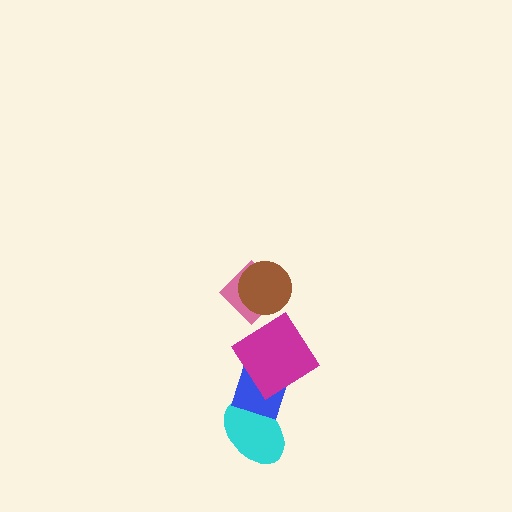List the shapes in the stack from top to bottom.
From top to bottom: the brown circle, the pink diamond, the magenta diamond, the blue diamond, the cyan ellipse.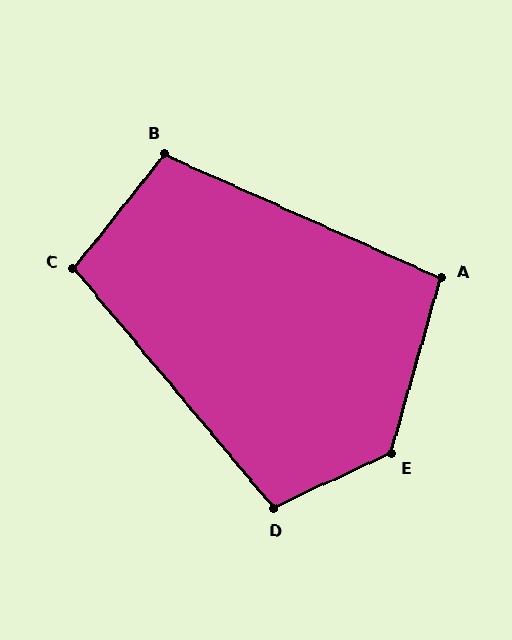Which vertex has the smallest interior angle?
A, at approximately 98 degrees.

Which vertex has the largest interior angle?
E, at approximately 131 degrees.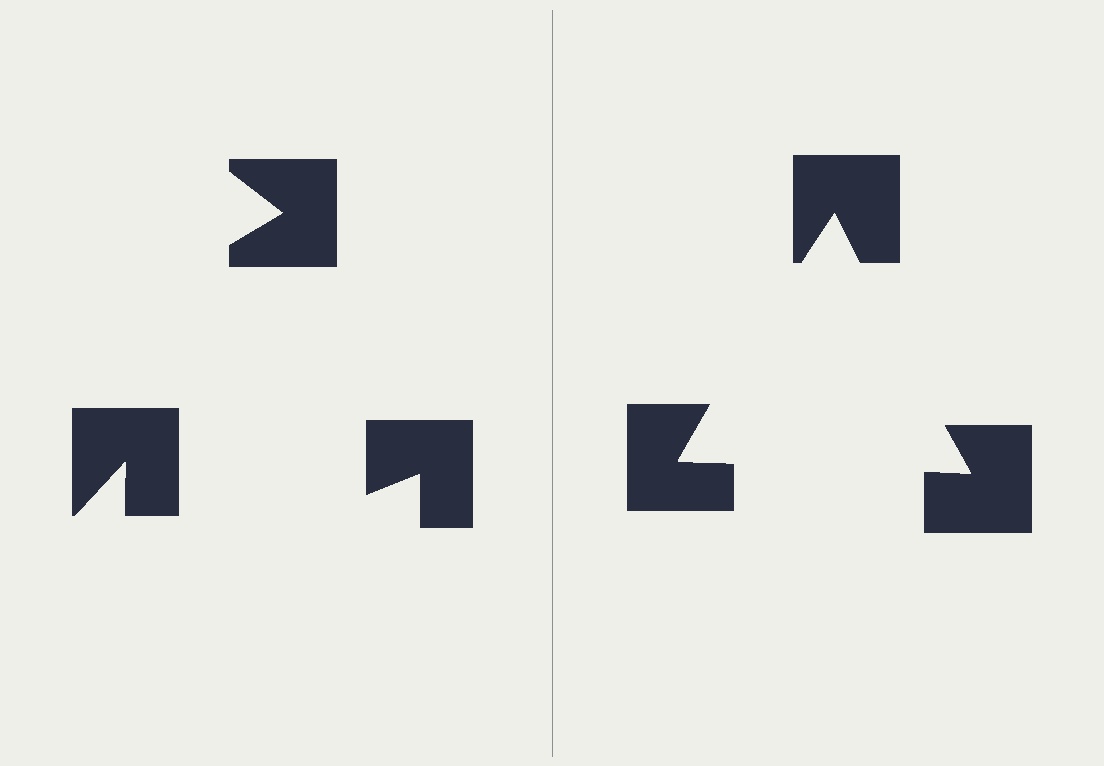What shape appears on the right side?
An illusory triangle.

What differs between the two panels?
The notched squares are positioned identically on both sides; only the wedge orientations differ. On the right they align to a triangle; on the left they are misaligned.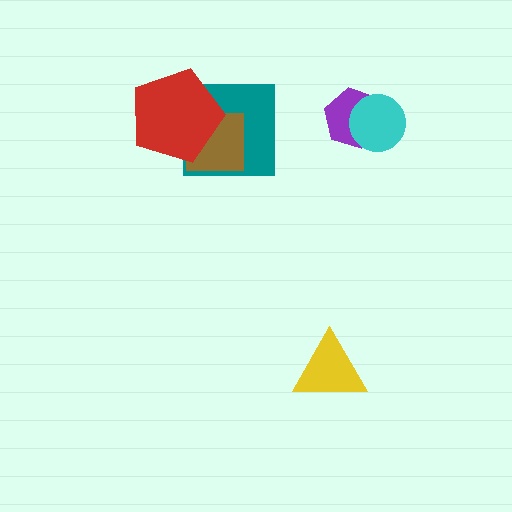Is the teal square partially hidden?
Yes, it is partially covered by another shape.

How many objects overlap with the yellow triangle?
0 objects overlap with the yellow triangle.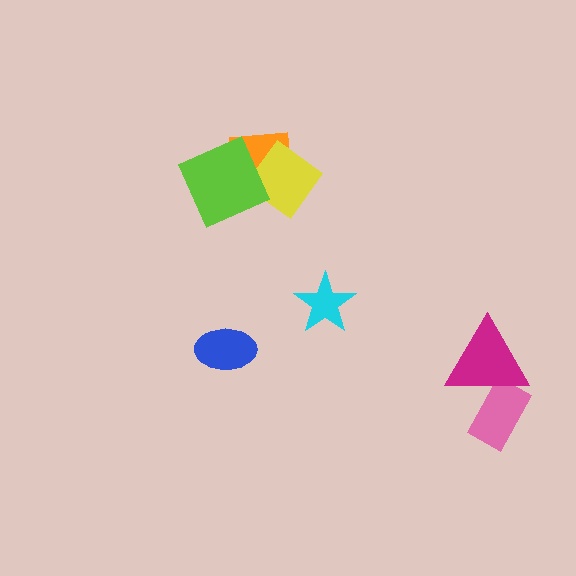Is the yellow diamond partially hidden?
Yes, it is partially covered by another shape.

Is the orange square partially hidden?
Yes, it is partially covered by another shape.